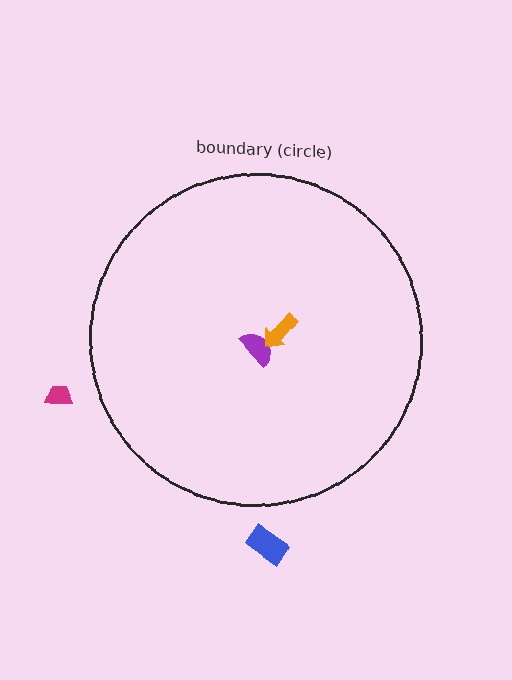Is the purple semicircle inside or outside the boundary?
Inside.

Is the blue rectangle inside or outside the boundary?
Outside.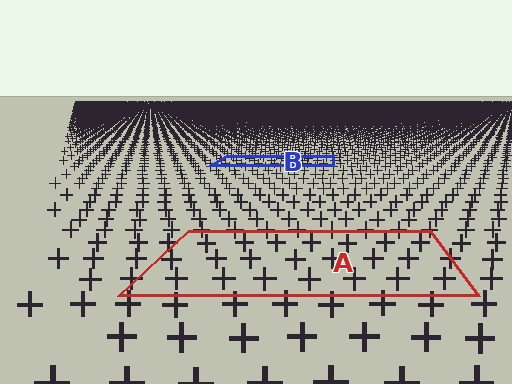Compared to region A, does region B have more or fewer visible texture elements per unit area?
Region B has more texture elements per unit area — they are packed more densely because it is farther away.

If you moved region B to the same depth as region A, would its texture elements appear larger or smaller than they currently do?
They would appear larger. At a closer depth, the same texture elements are projected at a bigger on-screen size.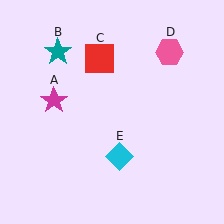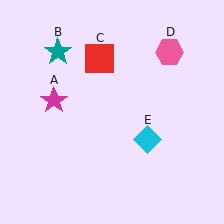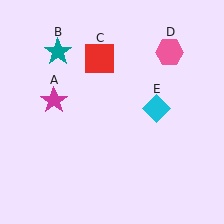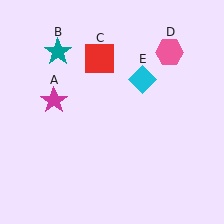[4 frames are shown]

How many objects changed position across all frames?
1 object changed position: cyan diamond (object E).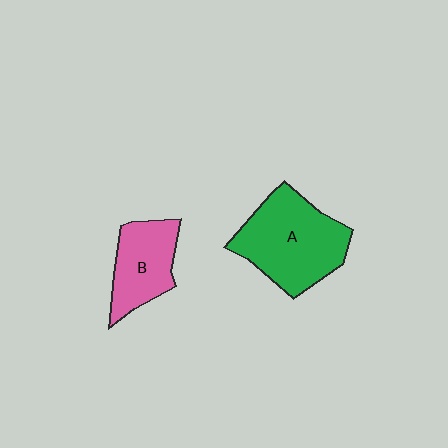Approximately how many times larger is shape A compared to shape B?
Approximately 1.6 times.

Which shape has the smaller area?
Shape B (pink).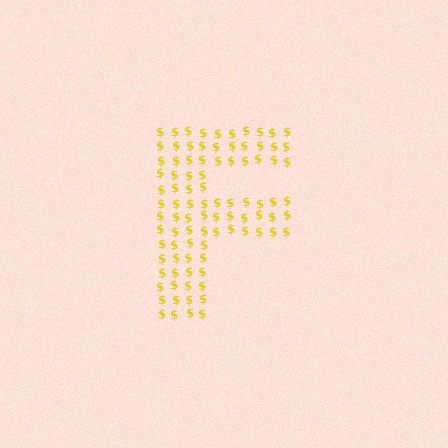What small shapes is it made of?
It is made of small dollar signs.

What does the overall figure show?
The overall figure shows the letter F.